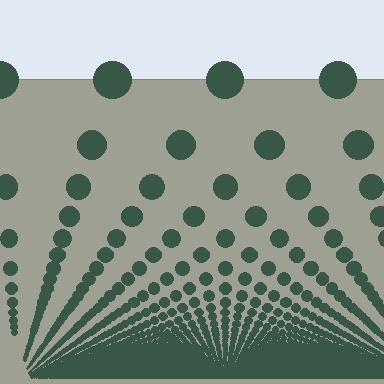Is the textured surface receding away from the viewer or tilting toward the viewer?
The surface appears to tilt toward the viewer. Texture elements get larger and sparser toward the top.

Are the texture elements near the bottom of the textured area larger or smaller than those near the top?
Smaller. The gradient is inverted — elements near the bottom are smaller and denser.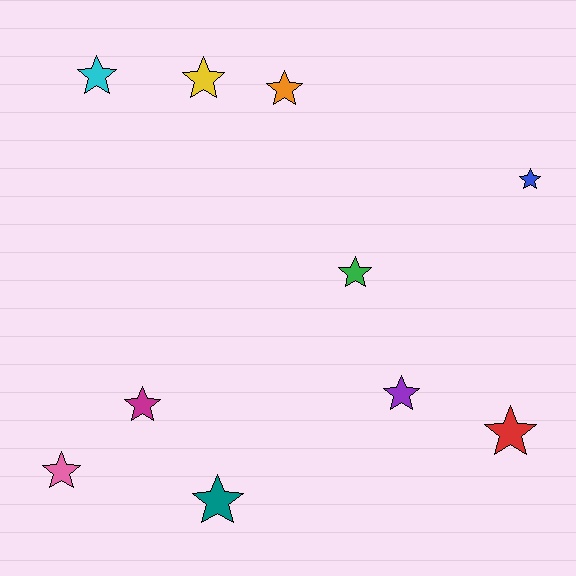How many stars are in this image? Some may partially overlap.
There are 10 stars.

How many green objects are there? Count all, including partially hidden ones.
There is 1 green object.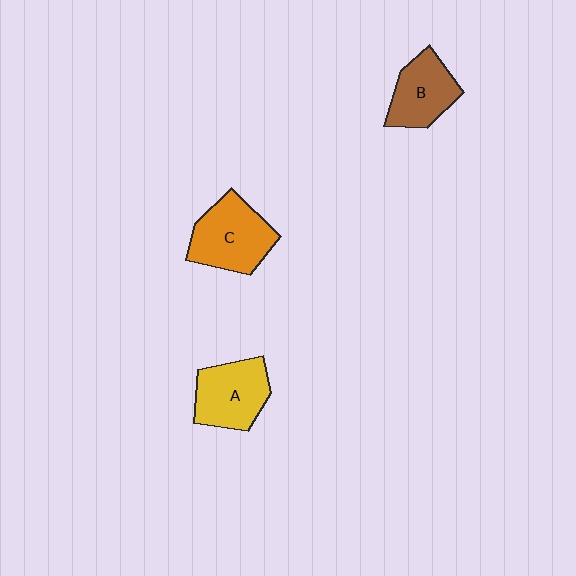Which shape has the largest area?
Shape C (orange).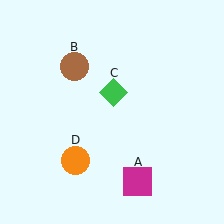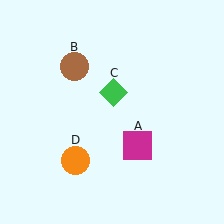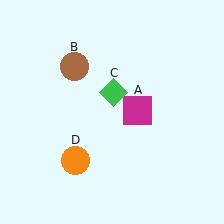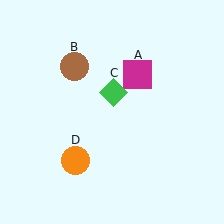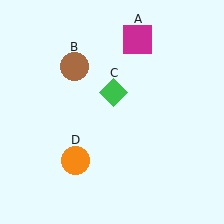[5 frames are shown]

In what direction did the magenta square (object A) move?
The magenta square (object A) moved up.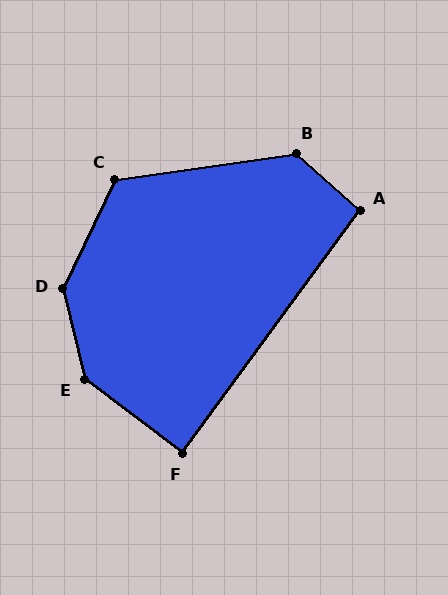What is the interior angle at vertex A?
Approximately 96 degrees (obtuse).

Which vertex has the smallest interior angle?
F, at approximately 89 degrees.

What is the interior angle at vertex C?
Approximately 123 degrees (obtuse).